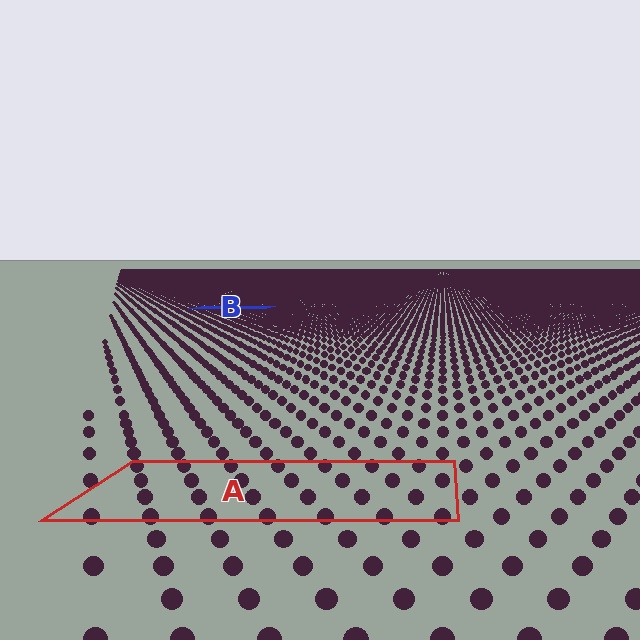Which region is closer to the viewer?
Region A is closer. The texture elements there are larger and more spread out.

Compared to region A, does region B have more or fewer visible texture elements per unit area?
Region B has more texture elements per unit area — they are packed more densely because it is farther away.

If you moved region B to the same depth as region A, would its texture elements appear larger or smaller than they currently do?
They would appear larger. At a closer depth, the same texture elements are projected at a bigger on-screen size.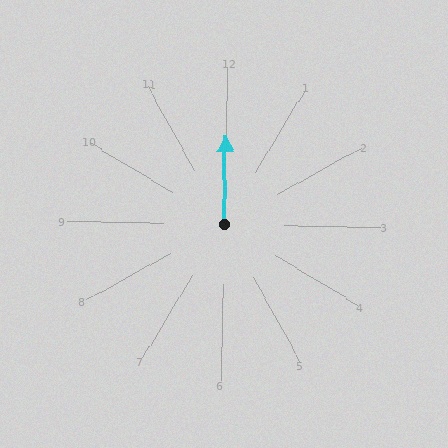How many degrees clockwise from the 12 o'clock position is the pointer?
Approximately 360 degrees.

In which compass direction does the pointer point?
North.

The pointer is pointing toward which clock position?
Roughly 12 o'clock.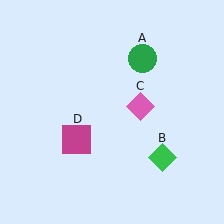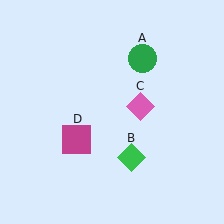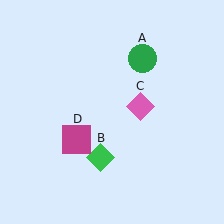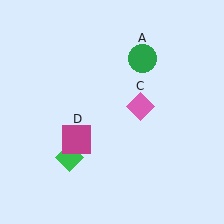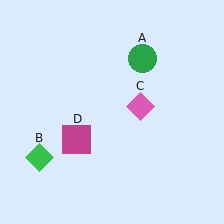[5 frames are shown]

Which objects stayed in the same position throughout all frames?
Green circle (object A) and pink diamond (object C) and magenta square (object D) remained stationary.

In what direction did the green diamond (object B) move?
The green diamond (object B) moved left.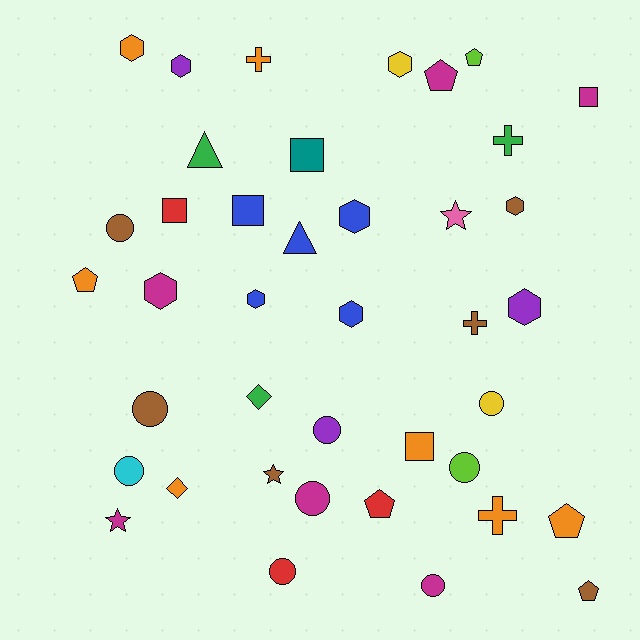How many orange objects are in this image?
There are 7 orange objects.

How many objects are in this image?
There are 40 objects.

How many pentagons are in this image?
There are 6 pentagons.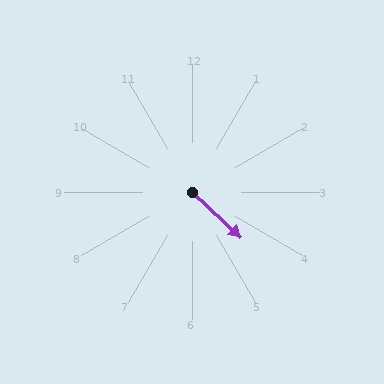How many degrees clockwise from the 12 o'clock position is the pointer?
Approximately 133 degrees.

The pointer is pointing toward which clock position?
Roughly 4 o'clock.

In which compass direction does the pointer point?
Southeast.